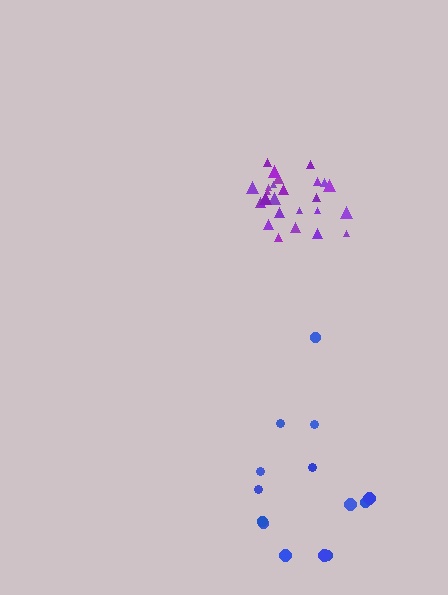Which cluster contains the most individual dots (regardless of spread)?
Purple (26).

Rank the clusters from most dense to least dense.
purple, blue.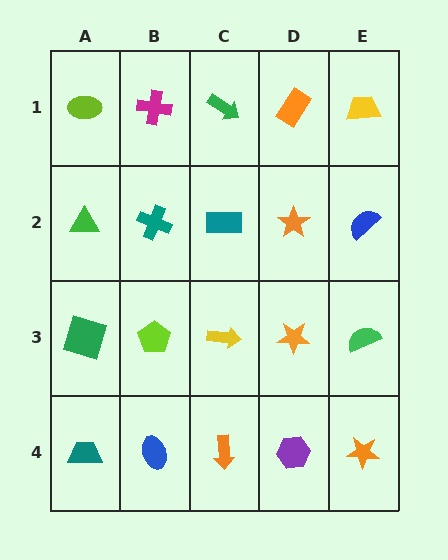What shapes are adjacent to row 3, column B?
A teal cross (row 2, column B), a blue ellipse (row 4, column B), a green square (row 3, column A), a yellow arrow (row 3, column C).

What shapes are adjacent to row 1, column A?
A green triangle (row 2, column A), a magenta cross (row 1, column B).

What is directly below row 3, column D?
A purple hexagon.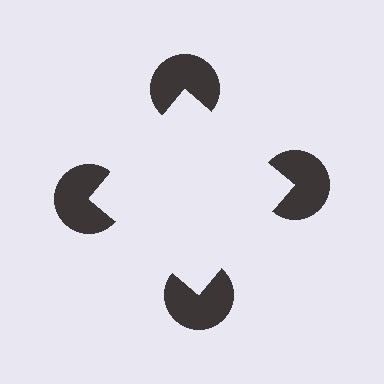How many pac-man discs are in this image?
There are 4 — one at each vertex of the illusory square.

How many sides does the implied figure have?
4 sides.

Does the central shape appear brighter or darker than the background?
It typically appears slightly brighter than the background, even though no actual brightness change is drawn.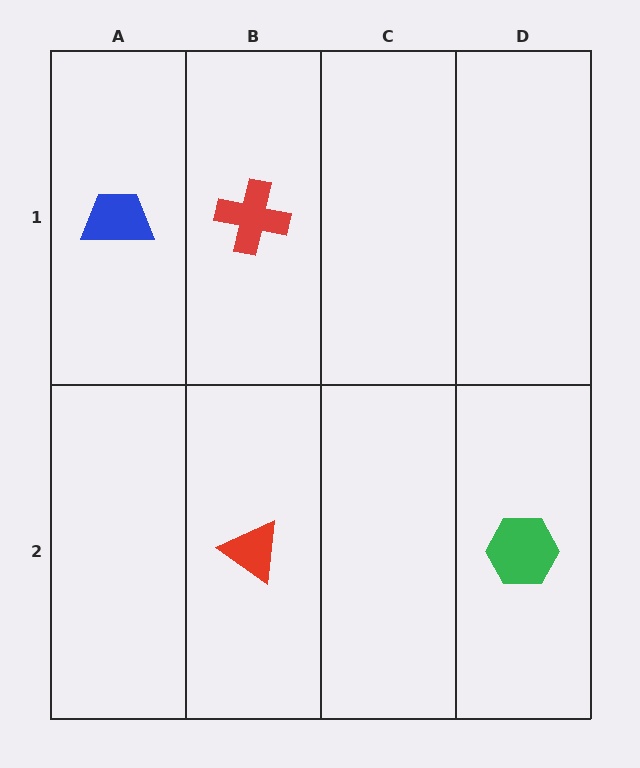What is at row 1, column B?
A red cross.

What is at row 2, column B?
A red triangle.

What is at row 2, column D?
A green hexagon.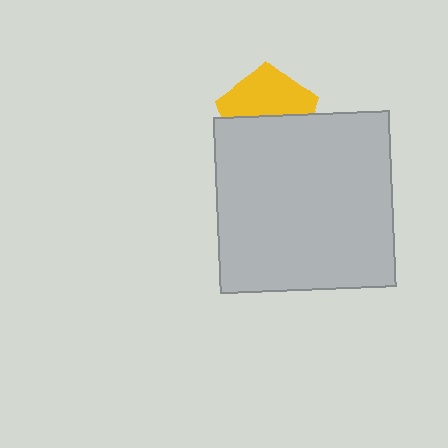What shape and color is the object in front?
The object in front is a light gray square.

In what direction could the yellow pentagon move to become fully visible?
The yellow pentagon could move up. That would shift it out from behind the light gray square entirely.